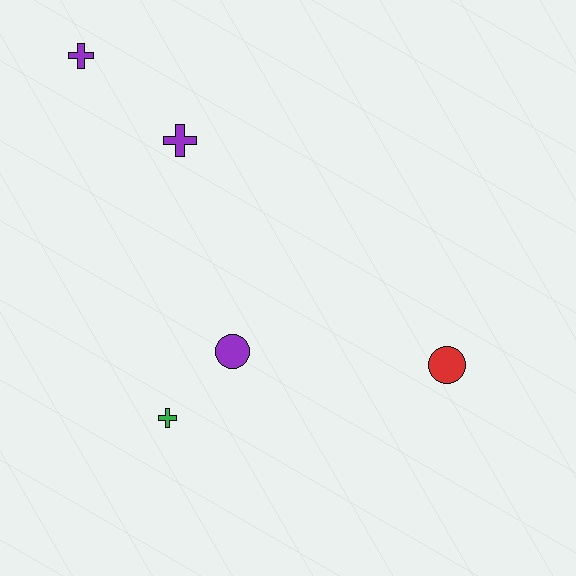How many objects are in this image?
There are 5 objects.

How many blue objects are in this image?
There are no blue objects.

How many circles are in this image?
There are 2 circles.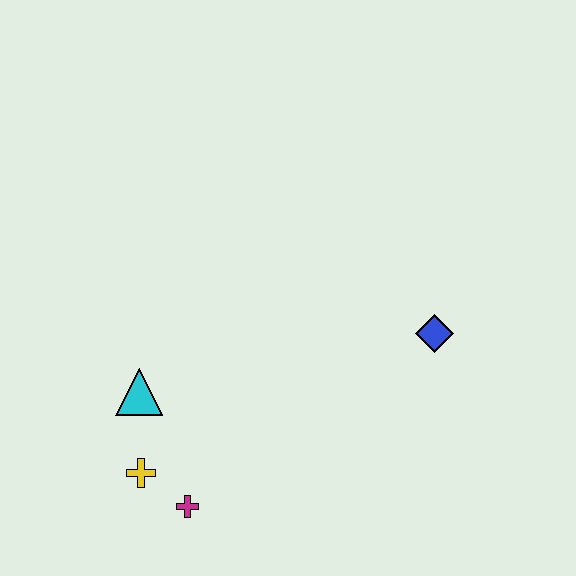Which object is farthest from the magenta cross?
The blue diamond is farthest from the magenta cross.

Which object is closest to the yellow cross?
The magenta cross is closest to the yellow cross.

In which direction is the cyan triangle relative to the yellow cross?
The cyan triangle is above the yellow cross.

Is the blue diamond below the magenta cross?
No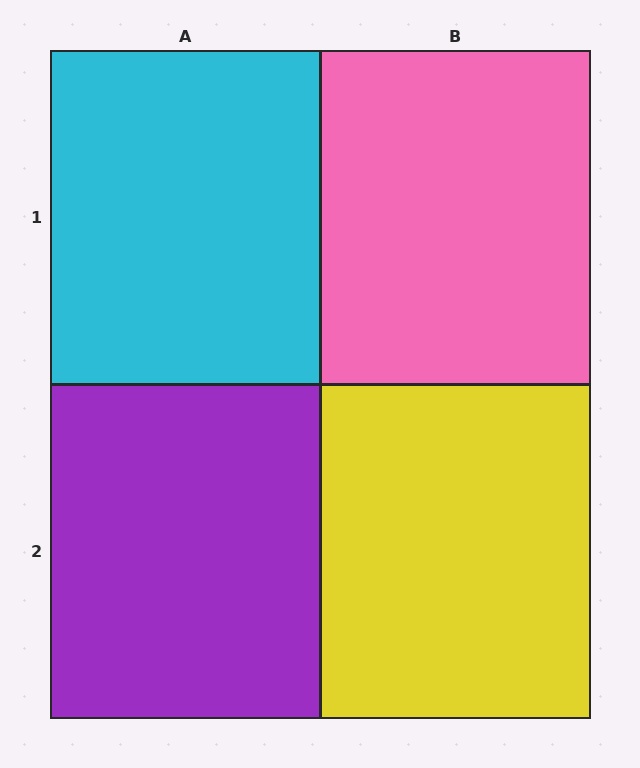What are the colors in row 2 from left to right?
Purple, yellow.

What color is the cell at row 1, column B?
Pink.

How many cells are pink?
1 cell is pink.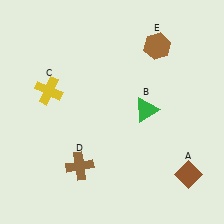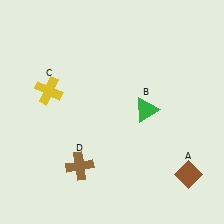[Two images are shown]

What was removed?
The brown hexagon (E) was removed in Image 2.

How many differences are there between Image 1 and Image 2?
There is 1 difference between the two images.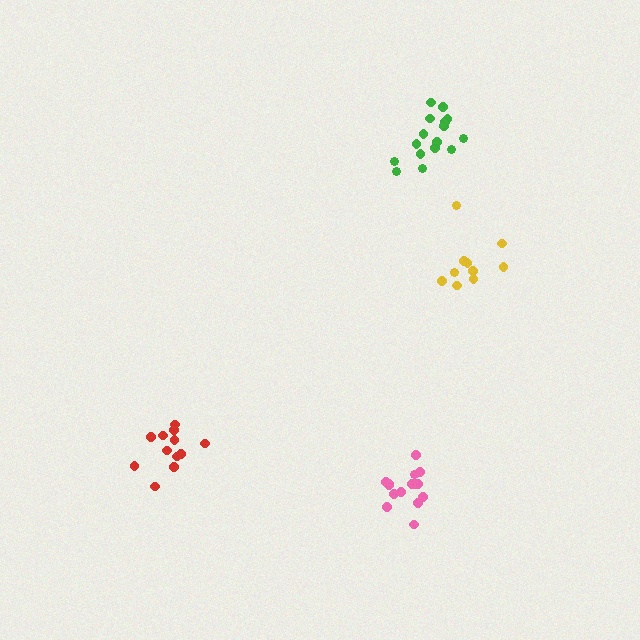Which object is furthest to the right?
The yellow cluster is rightmost.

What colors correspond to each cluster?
The clusters are colored: green, yellow, pink, red.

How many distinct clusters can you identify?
There are 4 distinct clusters.